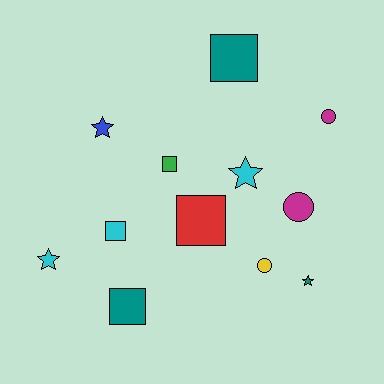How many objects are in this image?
There are 12 objects.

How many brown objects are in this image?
There are no brown objects.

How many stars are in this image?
There are 4 stars.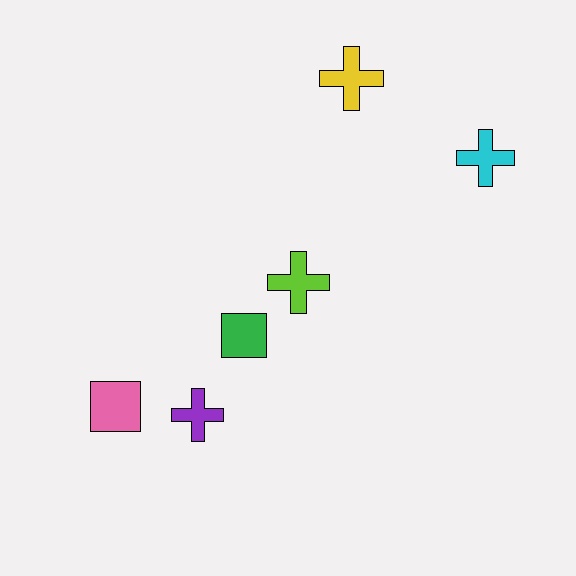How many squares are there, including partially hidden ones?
There are 2 squares.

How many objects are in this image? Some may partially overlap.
There are 6 objects.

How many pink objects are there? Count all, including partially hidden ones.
There is 1 pink object.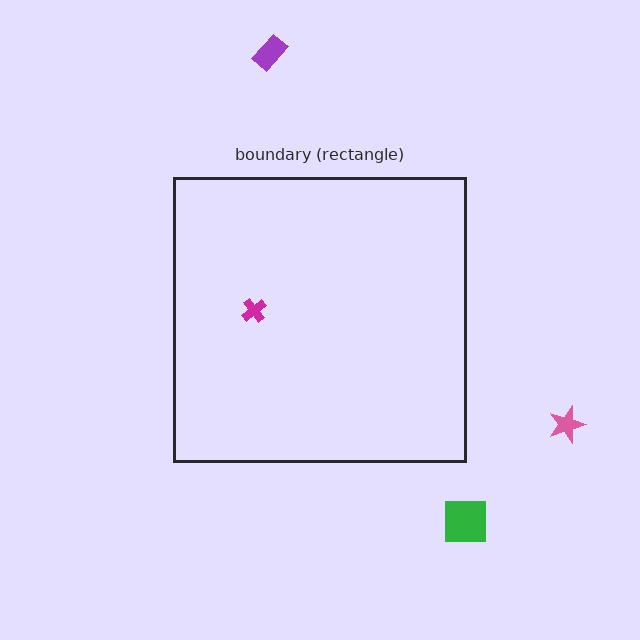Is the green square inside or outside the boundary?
Outside.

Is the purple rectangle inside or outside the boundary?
Outside.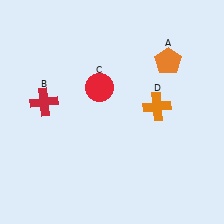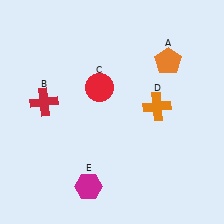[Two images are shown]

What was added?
A magenta hexagon (E) was added in Image 2.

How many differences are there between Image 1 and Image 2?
There is 1 difference between the two images.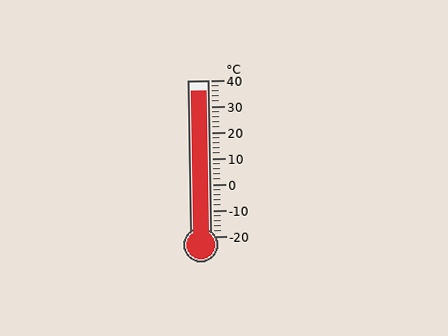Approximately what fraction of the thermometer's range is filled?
The thermometer is filled to approximately 95% of its range.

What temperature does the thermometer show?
The thermometer shows approximately 36°C.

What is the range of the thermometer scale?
The thermometer scale ranges from -20°C to 40°C.